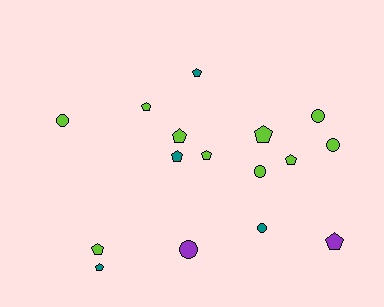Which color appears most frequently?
Lime, with 10 objects.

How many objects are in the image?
There are 16 objects.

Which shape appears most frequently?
Pentagon, with 10 objects.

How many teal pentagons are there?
There are 3 teal pentagons.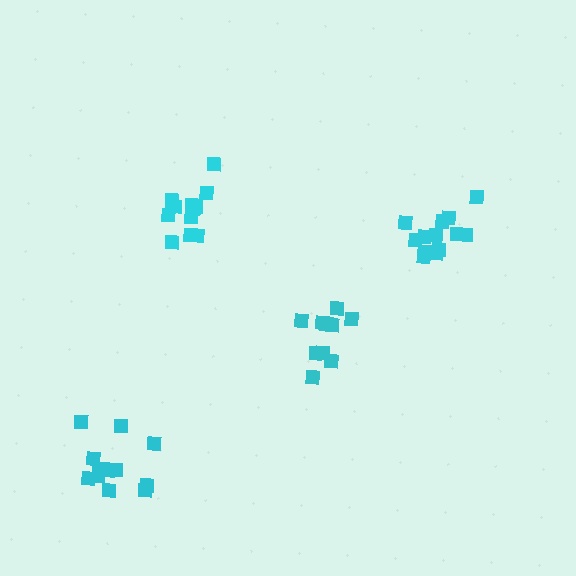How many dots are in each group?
Group 1: 13 dots, Group 2: 10 dots, Group 3: 13 dots, Group 4: 15 dots (51 total).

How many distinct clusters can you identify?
There are 4 distinct clusters.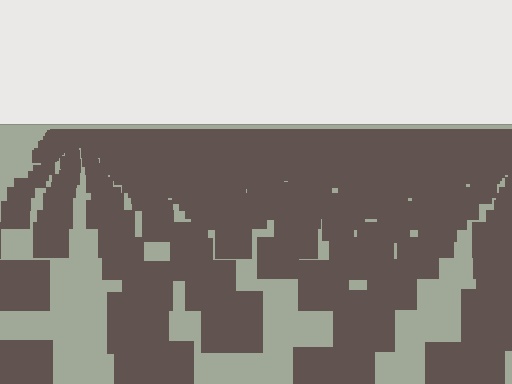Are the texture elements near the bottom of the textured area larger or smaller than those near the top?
Larger. Near the bottom, elements are closer to the viewer and appear at a bigger on-screen size.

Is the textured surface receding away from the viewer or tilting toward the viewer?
The surface is receding away from the viewer. Texture elements get smaller and denser toward the top.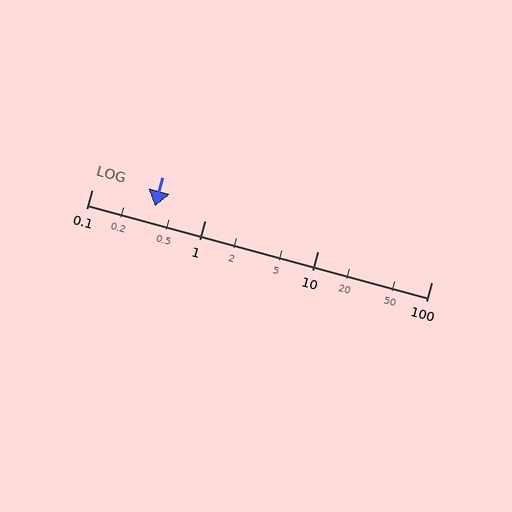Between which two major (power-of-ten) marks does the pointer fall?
The pointer is between 0.1 and 1.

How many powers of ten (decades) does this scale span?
The scale spans 3 decades, from 0.1 to 100.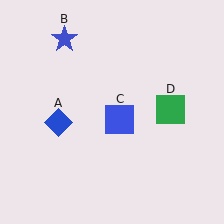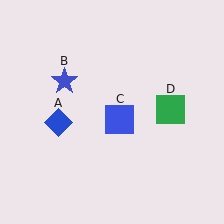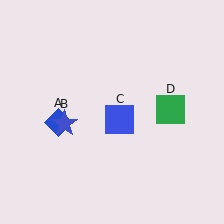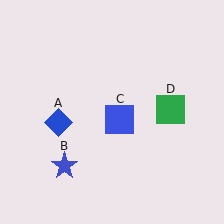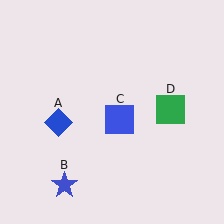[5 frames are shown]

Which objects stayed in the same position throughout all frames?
Blue diamond (object A) and blue square (object C) and green square (object D) remained stationary.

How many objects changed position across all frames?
1 object changed position: blue star (object B).